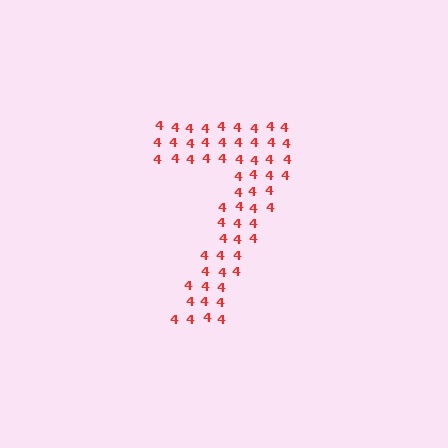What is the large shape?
The large shape is the digit 7.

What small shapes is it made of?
It is made of small digit 4's.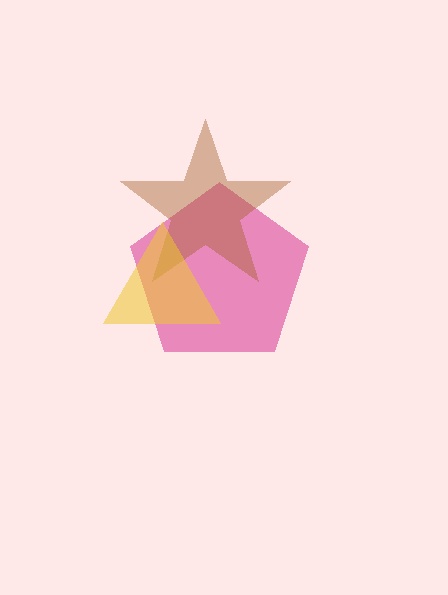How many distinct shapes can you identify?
There are 3 distinct shapes: a pink pentagon, a brown star, a yellow triangle.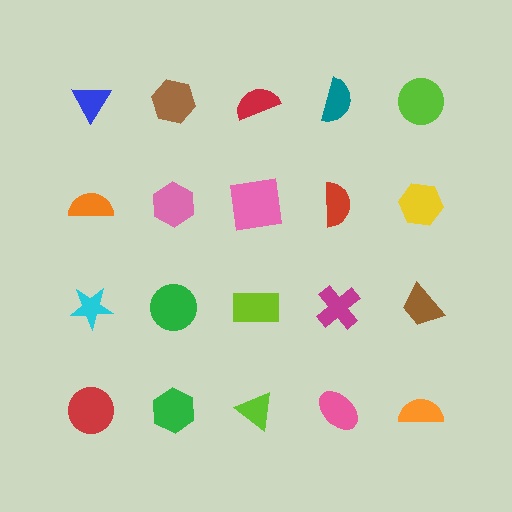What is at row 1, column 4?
A teal semicircle.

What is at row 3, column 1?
A cyan star.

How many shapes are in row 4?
5 shapes.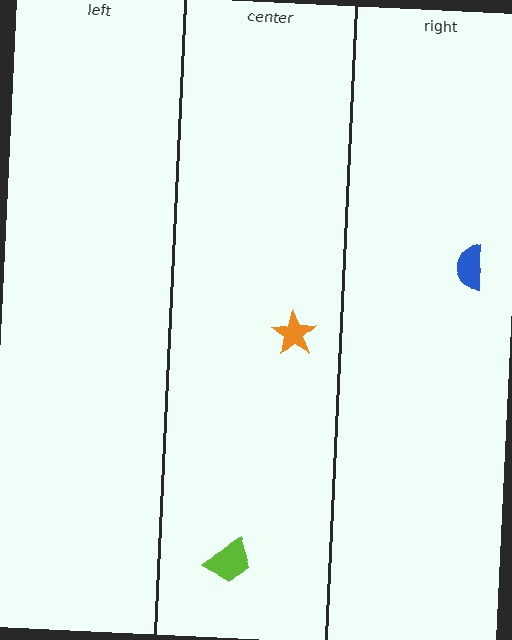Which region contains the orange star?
The center region.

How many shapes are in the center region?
2.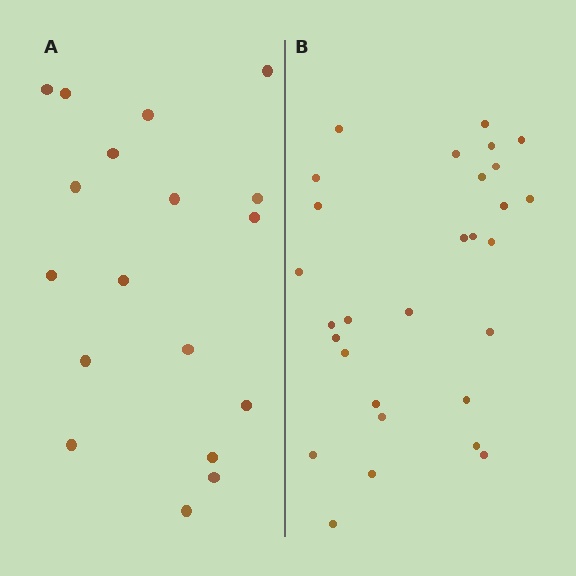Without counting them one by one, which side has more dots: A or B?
Region B (the right region) has more dots.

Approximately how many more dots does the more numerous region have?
Region B has roughly 12 or so more dots than region A.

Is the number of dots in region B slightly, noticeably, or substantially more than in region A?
Region B has substantially more. The ratio is roughly 1.6 to 1.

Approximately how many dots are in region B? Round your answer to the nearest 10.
About 30 dots. (The exact count is 29, which rounds to 30.)